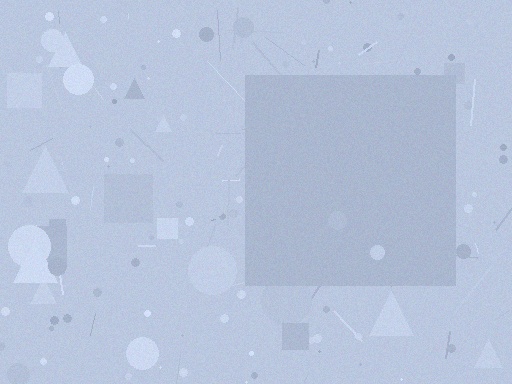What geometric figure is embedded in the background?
A square is embedded in the background.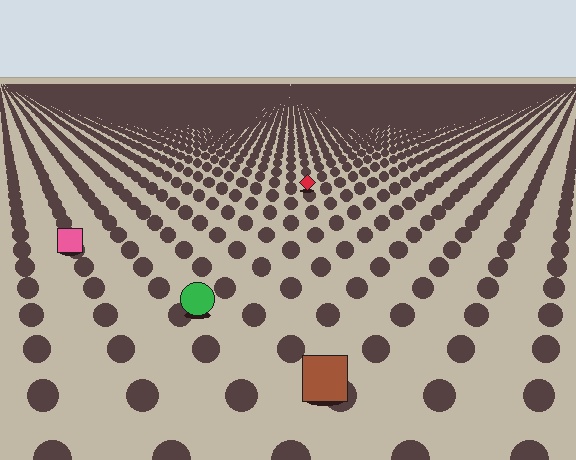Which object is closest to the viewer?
The brown square is closest. The texture marks near it are larger and more spread out.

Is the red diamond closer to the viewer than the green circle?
No. The green circle is closer — you can tell from the texture gradient: the ground texture is coarser near it.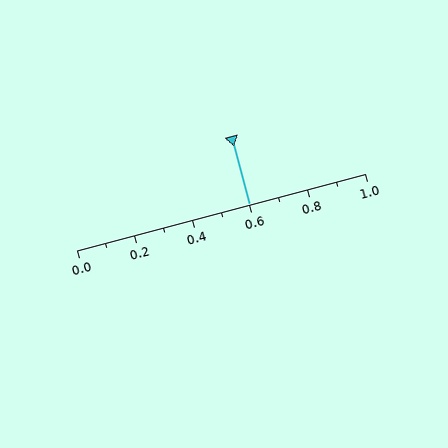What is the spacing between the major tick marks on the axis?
The major ticks are spaced 0.2 apart.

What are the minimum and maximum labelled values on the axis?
The axis runs from 0.0 to 1.0.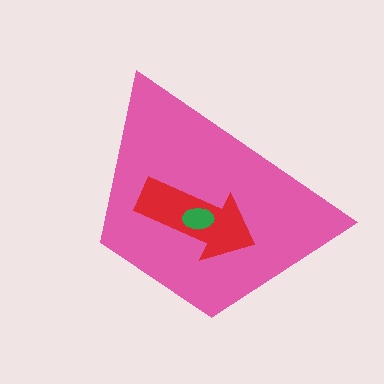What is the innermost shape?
The green ellipse.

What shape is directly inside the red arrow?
The green ellipse.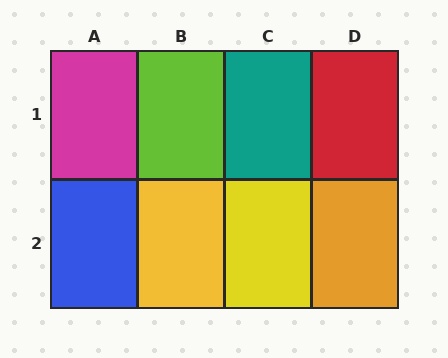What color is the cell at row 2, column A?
Blue.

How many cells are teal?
1 cell is teal.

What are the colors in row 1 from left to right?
Magenta, lime, teal, red.